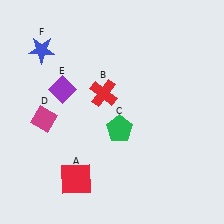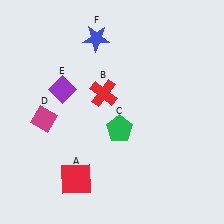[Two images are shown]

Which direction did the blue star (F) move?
The blue star (F) moved right.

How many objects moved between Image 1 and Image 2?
1 object moved between the two images.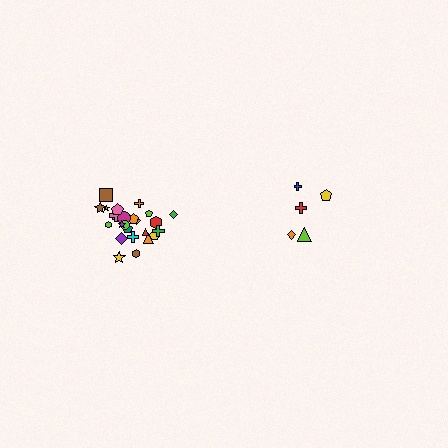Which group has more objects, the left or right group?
The left group.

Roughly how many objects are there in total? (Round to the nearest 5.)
Roughly 30 objects in total.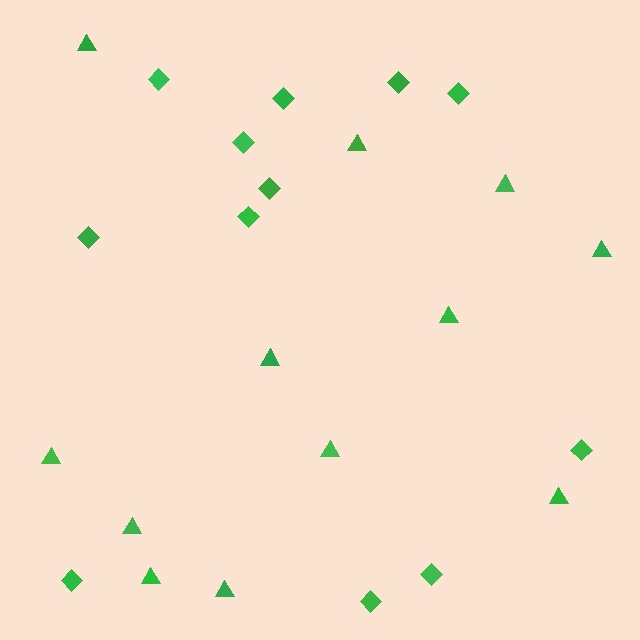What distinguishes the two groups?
There are 2 groups: one group of diamonds (12) and one group of triangles (12).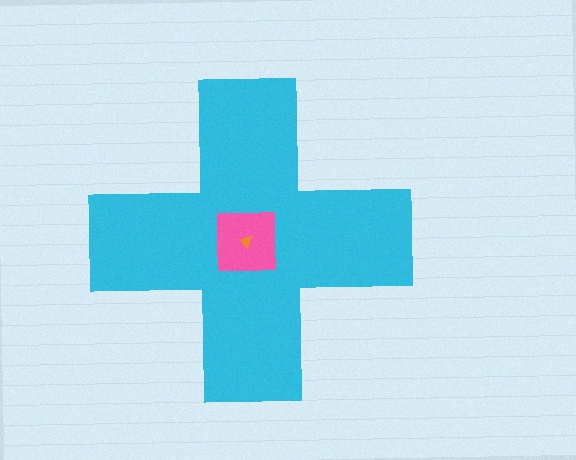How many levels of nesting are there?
3.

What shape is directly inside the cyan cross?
The pink square.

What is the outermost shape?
The cyan cross.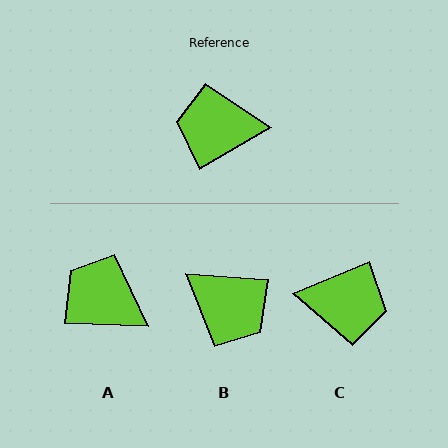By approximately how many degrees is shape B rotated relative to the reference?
Approximately 145 degrees counter-clockwise.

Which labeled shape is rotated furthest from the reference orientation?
C, about 173 degrees away.